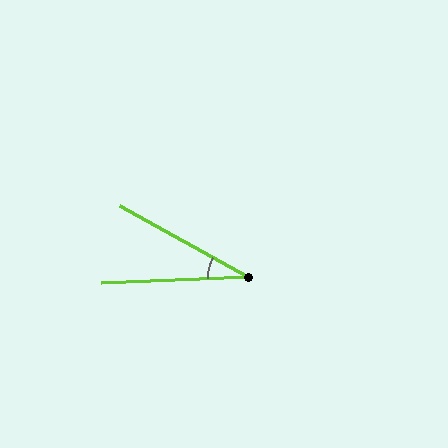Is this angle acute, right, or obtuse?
It is acute.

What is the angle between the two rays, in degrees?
Approximately 31 degrees.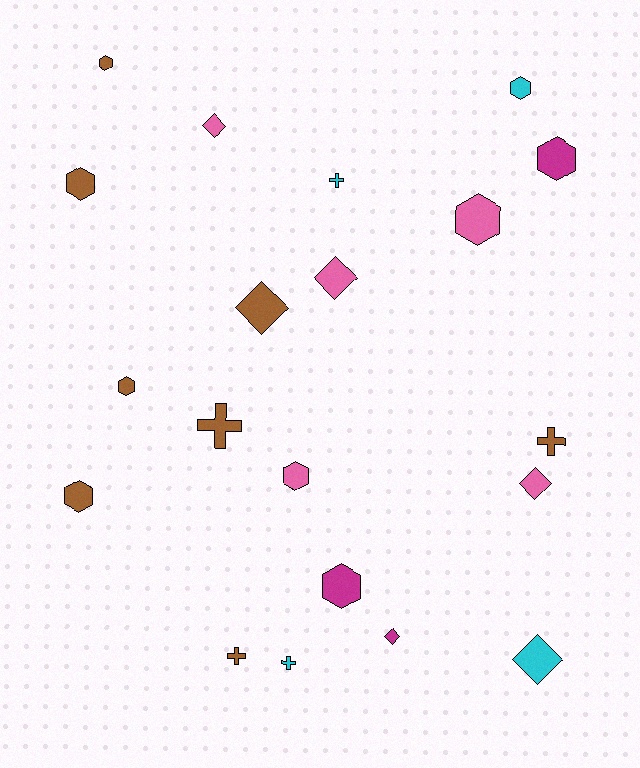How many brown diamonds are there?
There is 1 brown diamond.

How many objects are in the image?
There are 20 objects.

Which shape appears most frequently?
Hexagon, with 9 objects.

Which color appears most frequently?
Brown, with 8 objects.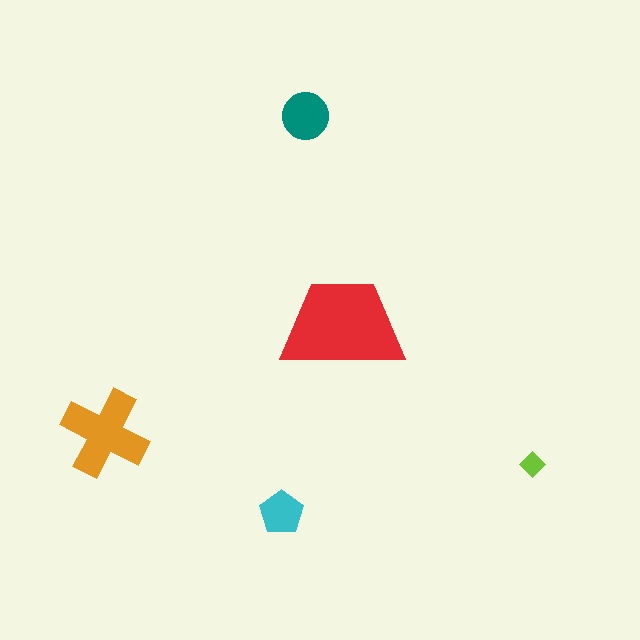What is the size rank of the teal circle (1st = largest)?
3rd.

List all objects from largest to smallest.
The red trapezoid, the orange cross, the teal circle, the cyan pentagon, the lime diamond.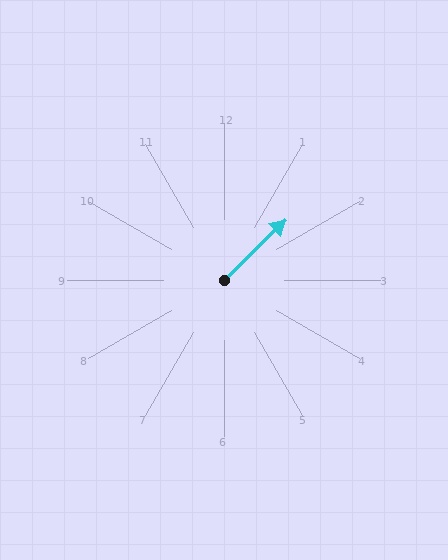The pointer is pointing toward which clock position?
Roughly 2 o'clock.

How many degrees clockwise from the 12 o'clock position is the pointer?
Approximately 46 degrees.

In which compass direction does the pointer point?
Northeast.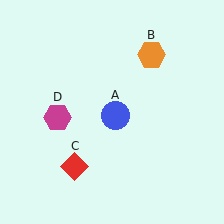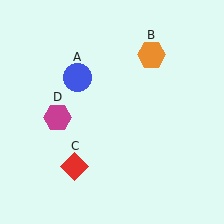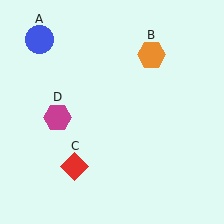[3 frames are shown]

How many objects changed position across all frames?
1 object changed position: blue circle (object A).